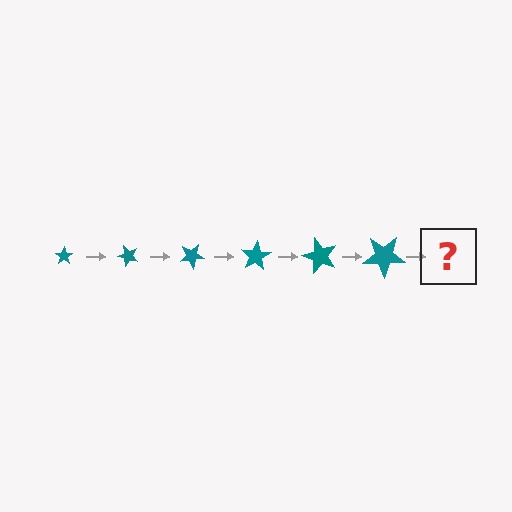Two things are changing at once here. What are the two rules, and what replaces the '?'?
The two rules are that the star grows larger each step and it rotates 50 degrees each step. The '?' should be a star, larger than the previous one and rotated 300 degrees from the start.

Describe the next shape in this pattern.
It should be a star, larger than the previous one and rotated 300 degrees from the start.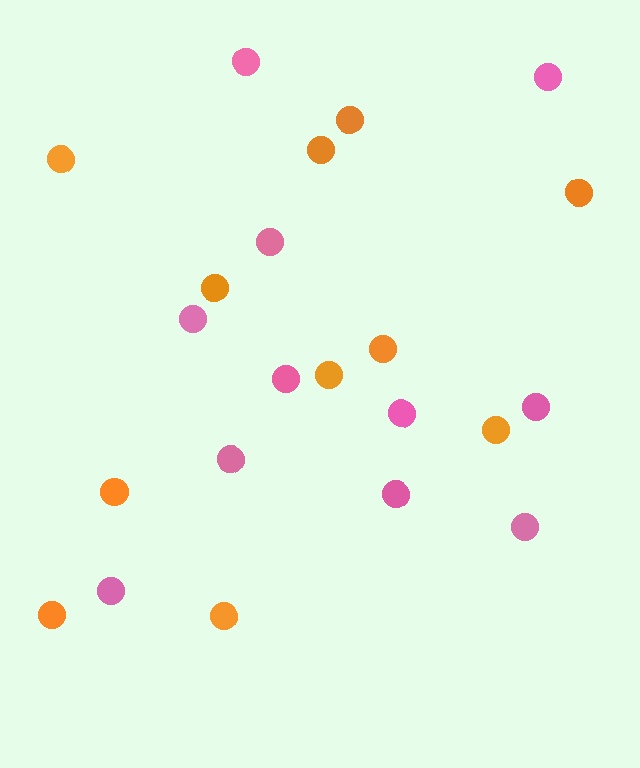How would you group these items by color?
There are 2 groups: one group of pink circles (11) and one group of orange circles (11).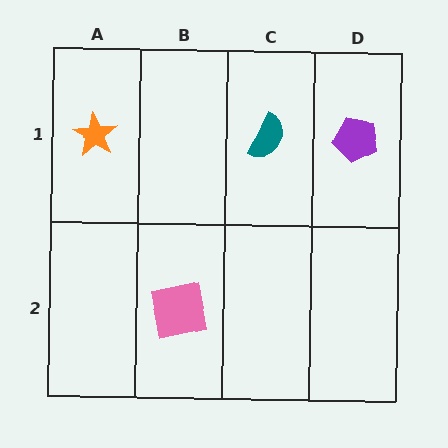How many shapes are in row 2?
1 shape.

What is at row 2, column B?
A pink square.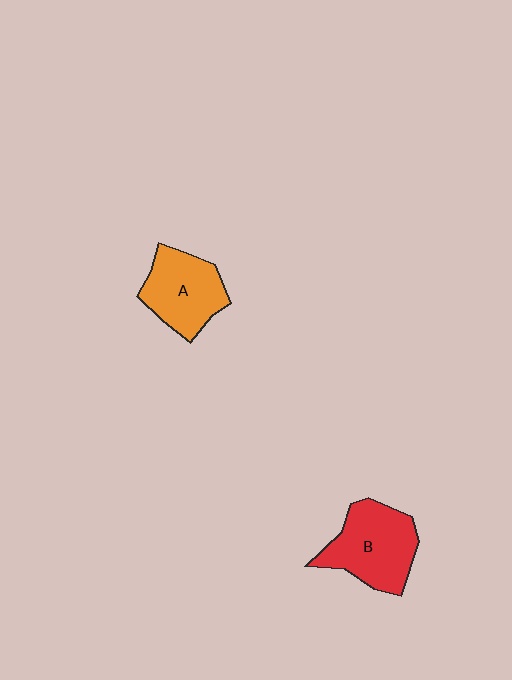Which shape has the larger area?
Shape B (red).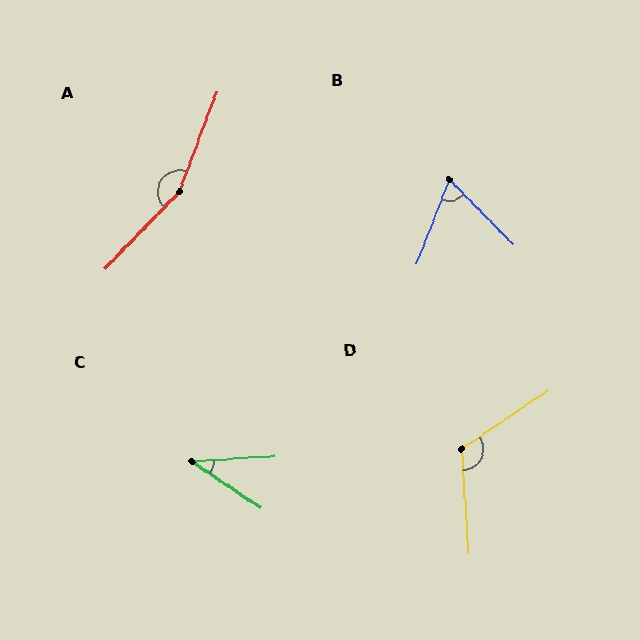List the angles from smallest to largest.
C (38°), B (65°), D (120°), A (157°).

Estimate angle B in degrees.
Approximately 65 degrees.